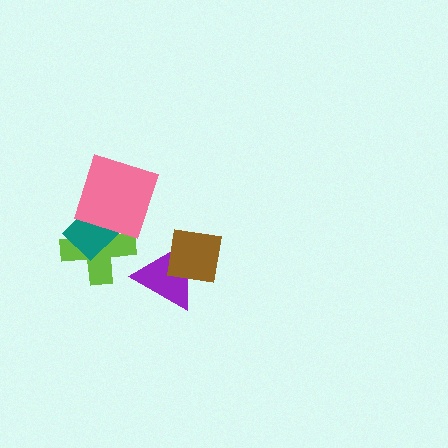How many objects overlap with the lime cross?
2 objects overlap with the lime cross.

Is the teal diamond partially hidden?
Yes, it is partially covered by another shape.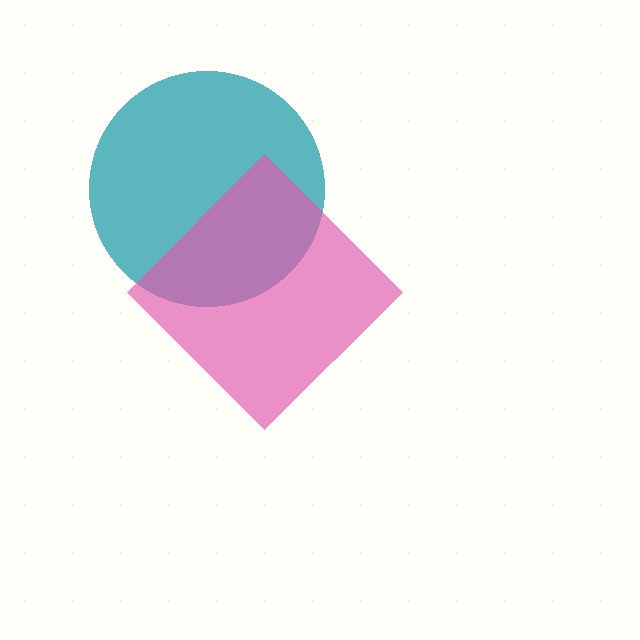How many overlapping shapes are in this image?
There are 2 overlapping shapes in the image.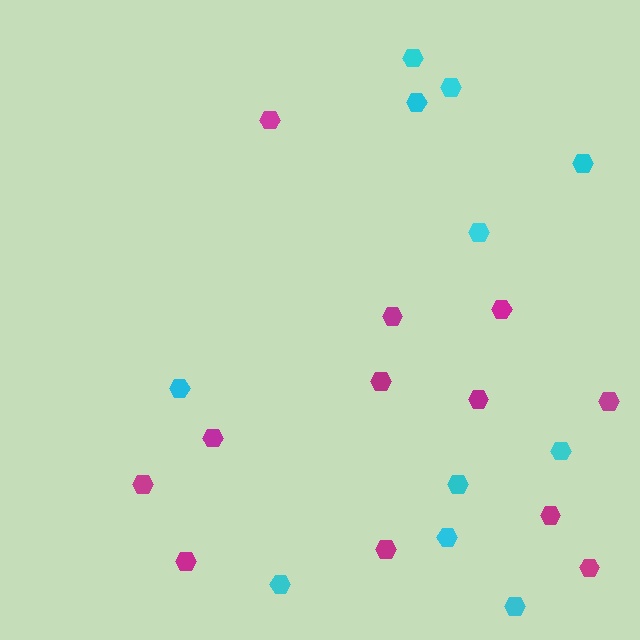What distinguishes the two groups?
There are 2 groups: one group of cyan hexagons (11) and one group of magenta hexagons (12).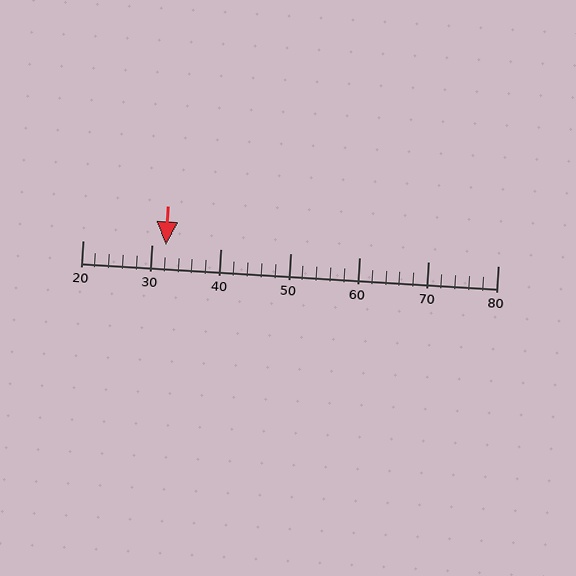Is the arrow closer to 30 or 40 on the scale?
The arrow is closer to 30.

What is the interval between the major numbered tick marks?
The major tick marks are spaced 10 units apart.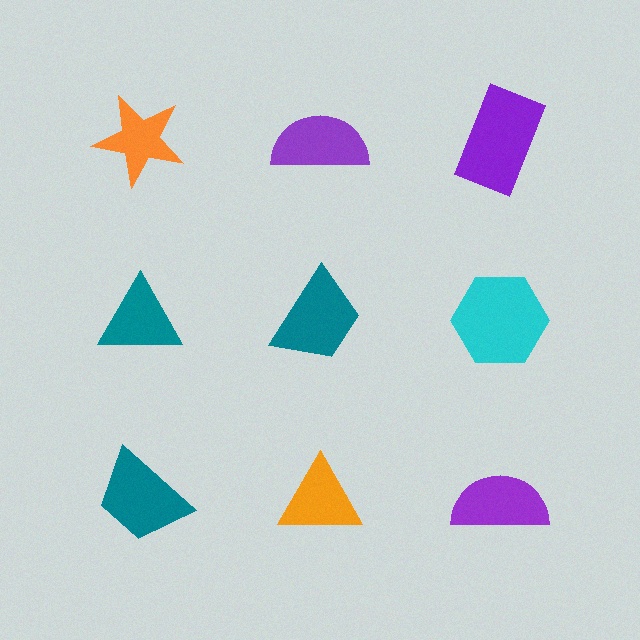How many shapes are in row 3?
3 shapes.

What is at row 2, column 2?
A teal trapezoid.